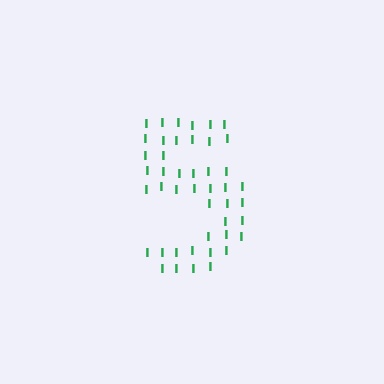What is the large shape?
The large shape is the digit 5.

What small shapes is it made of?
It is made of small letter I's.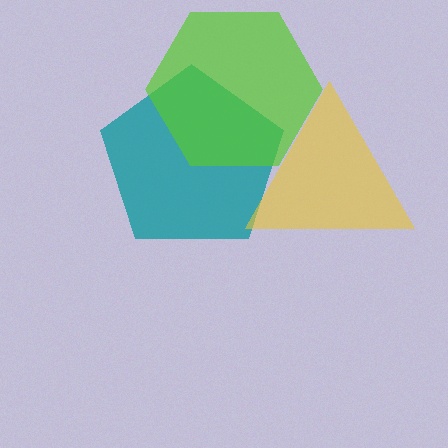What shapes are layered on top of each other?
The layered shapes are: a teal pentagon, a yellow triangle, a lime hexagon.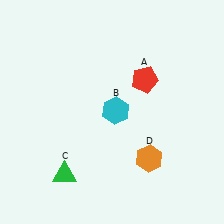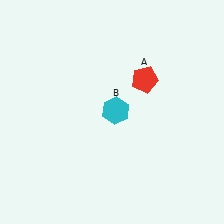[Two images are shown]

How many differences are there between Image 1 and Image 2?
There are 2 differences between the two images.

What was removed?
The orange hexagon (D), the green triangle (C) were removed in Image 2.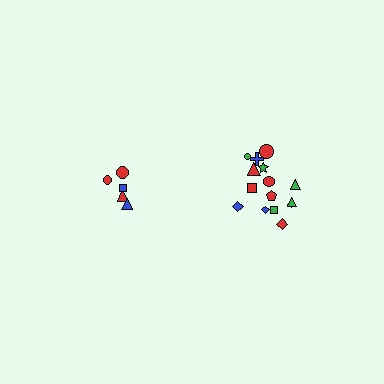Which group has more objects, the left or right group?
The right group.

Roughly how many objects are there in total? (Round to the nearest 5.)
Roughly 20 objects in total.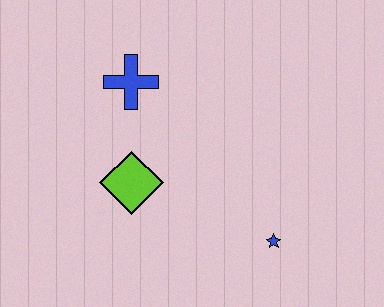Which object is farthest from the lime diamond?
The blue star is farthest from the lime diamond.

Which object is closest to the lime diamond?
The blue cross is closest to the lime diamond.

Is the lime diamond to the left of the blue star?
Yes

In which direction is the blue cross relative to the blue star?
The blue cross is above the blue star.